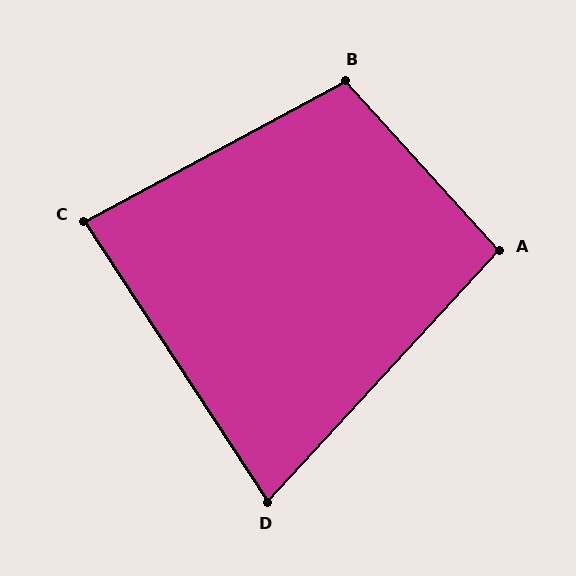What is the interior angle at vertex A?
Approximately 95 degrees (obtuse).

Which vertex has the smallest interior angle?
D, at approximately 76 degrees.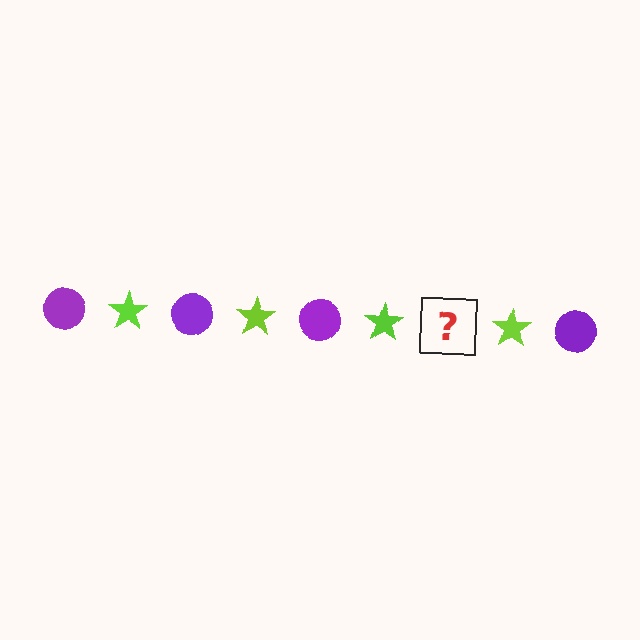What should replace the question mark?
The question mark should be replaced with a purple circle.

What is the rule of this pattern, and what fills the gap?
The rule is that the pattern alternates between purple circle and lime star. The gap should be filled with a purple circle.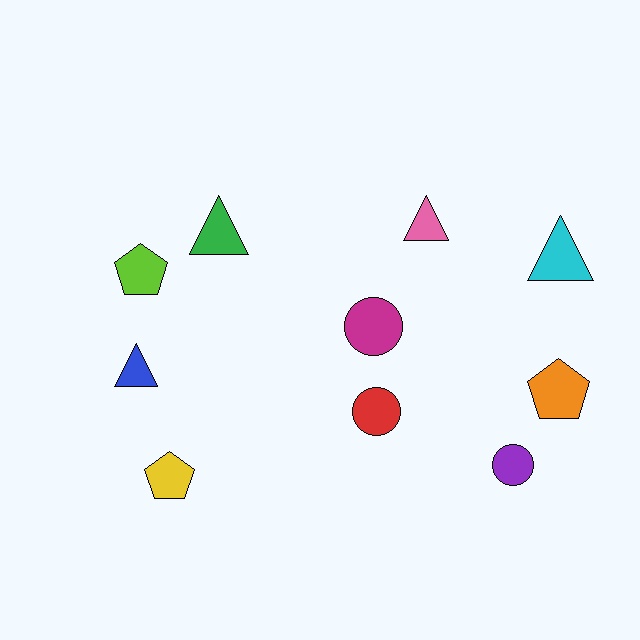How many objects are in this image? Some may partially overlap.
There are 10 objects.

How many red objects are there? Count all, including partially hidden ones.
There is 1 red object.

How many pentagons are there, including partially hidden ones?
There are 3 pentagons.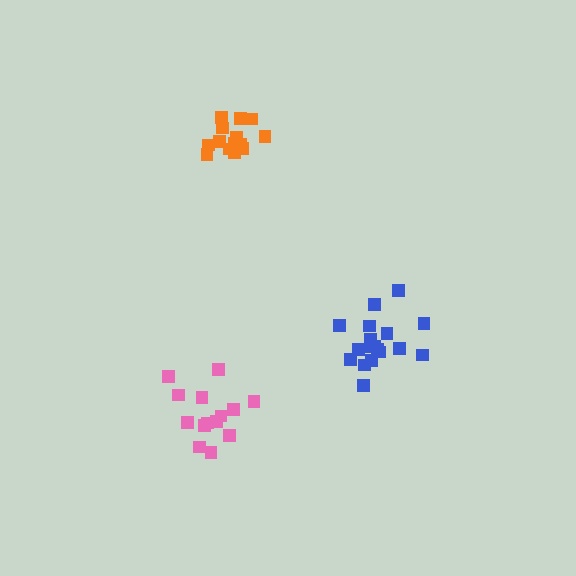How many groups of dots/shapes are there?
There are 3 groups.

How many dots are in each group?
Group 1: 14 dots, Group 2: 18 dots, Group 3: 14 dots (46 total).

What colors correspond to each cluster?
The clusters are colored: pink, blue, orange.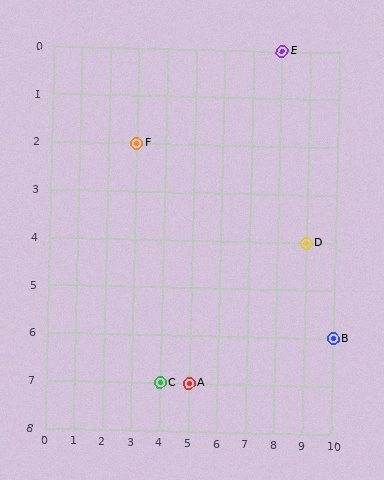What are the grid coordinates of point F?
Point F is at grid coordinates (3, 2).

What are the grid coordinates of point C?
Point C is at grid coordinates (4, 7).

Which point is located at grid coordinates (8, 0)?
Point E is at (8, 0).